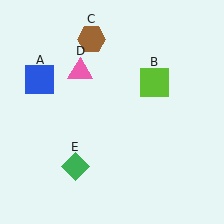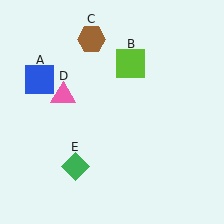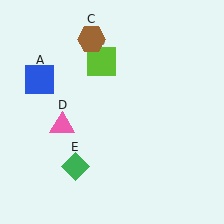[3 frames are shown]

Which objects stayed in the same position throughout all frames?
Blue square (object A) and brown hexagon (object C) and green diamond (object E) remained stationary.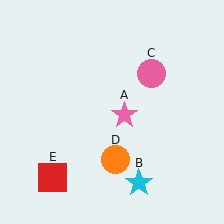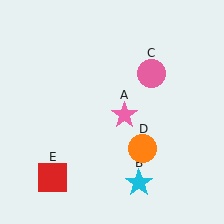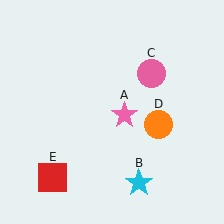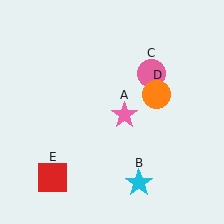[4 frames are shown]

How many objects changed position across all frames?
1 object changed position: orange circle (object D).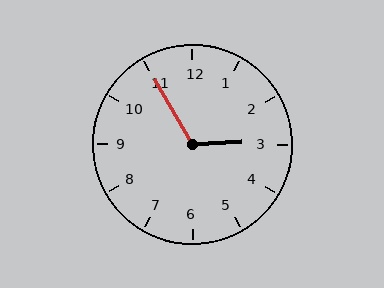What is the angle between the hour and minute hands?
Approximately 118 degrees.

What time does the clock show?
2:55.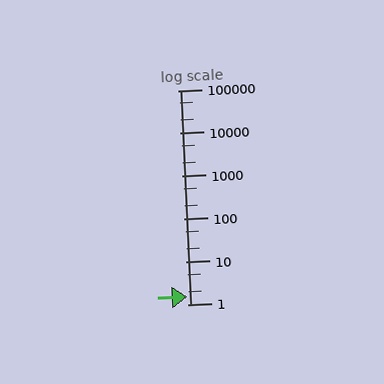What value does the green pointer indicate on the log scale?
The pointer indicates approximately 1.5.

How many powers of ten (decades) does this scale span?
The scale spans 5 decades, from 1 to 100000.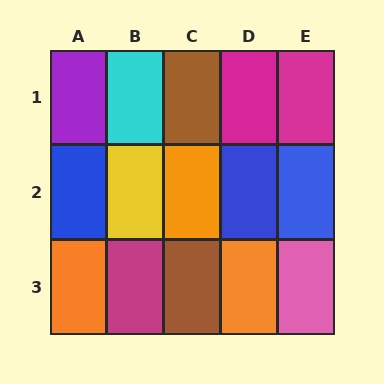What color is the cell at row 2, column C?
Orange.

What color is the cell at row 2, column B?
Yellow.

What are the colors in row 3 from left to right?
Orange, magenta, brown, orange, pink.